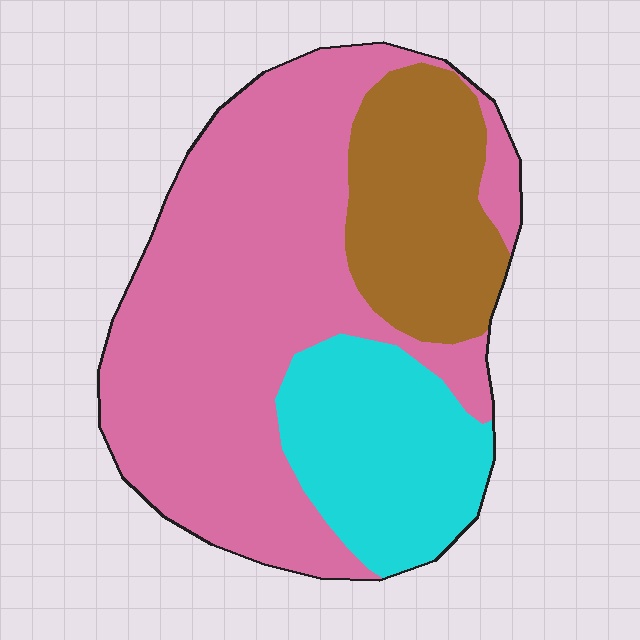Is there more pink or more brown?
Pink.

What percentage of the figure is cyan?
Cyan takes up about one fifth (1/5) of the figure.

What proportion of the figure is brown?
Brown covers roughly 20% of the figure.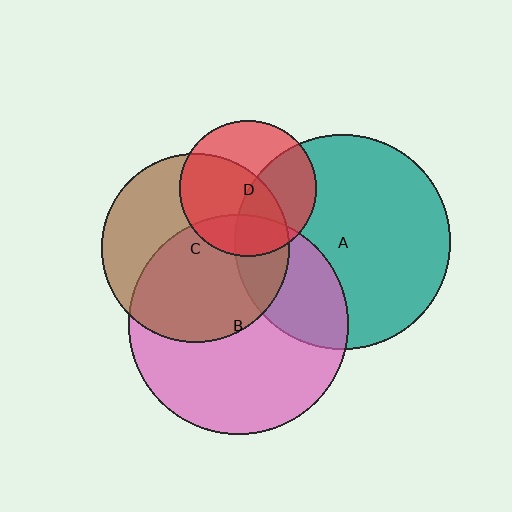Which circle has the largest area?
Circle B (pink).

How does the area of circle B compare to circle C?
Approximately 1.4 times.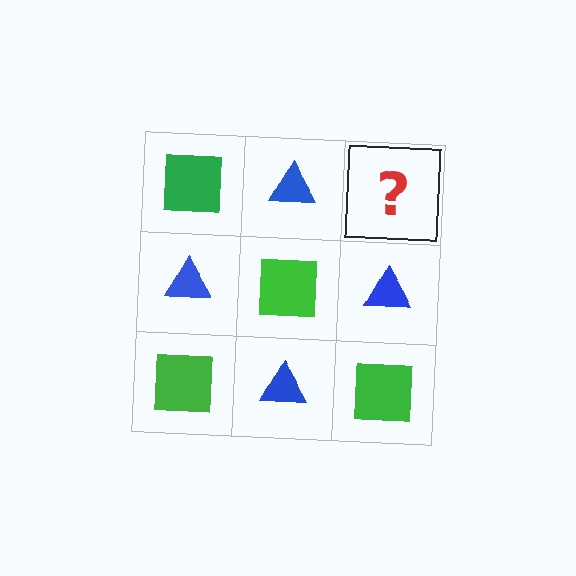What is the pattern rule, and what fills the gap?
The rule is that it alternates green square and blue triangle in a checkerboard pattern. The gap should be filled with a green square.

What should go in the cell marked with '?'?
The missing cell should contain a green square.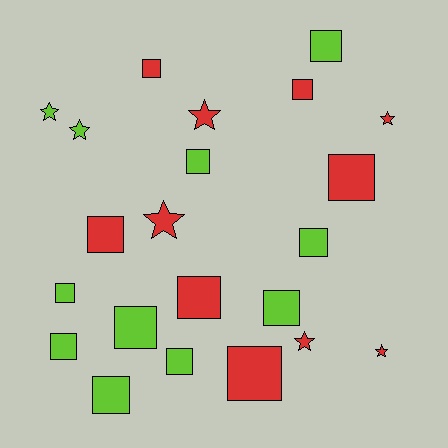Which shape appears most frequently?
Square, with 15 objects.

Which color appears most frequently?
Lime, with 11 objects.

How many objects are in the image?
There are 22 objects.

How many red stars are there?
There are 5 red stars.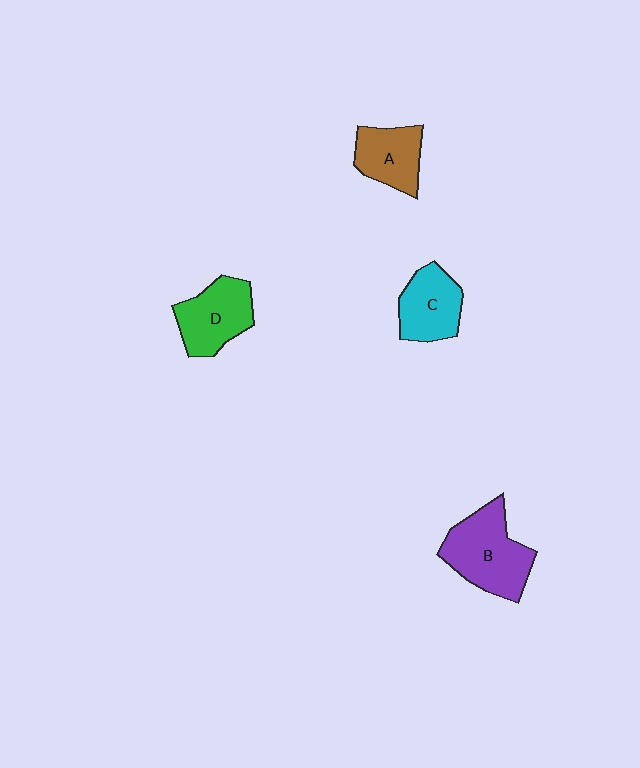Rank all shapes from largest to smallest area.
From largest to smallest: B (purple), D (green), C (cyan), A (brown).